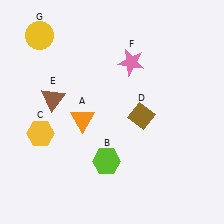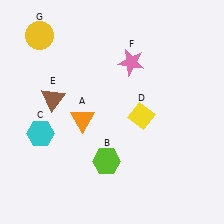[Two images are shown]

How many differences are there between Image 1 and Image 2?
There are 2 differences between the two images.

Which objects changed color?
C changed from yellow to cyan. D changed from brown to yellow.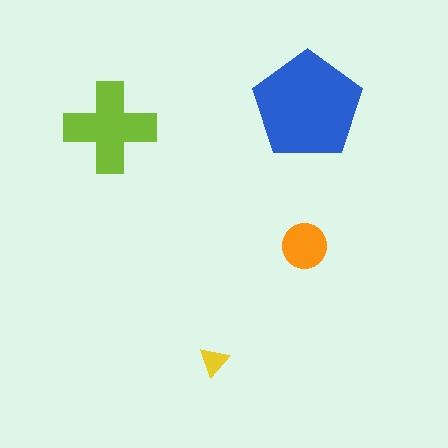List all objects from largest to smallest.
The blue pentagon, the lime cross, the orange circle, the yellow triangle.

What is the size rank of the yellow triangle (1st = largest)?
4th.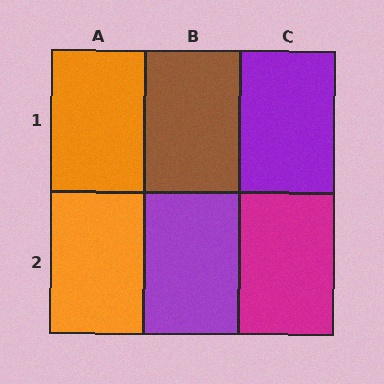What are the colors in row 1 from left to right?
Orange, brown, purple.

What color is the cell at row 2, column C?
Magenta.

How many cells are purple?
2 cells are purple.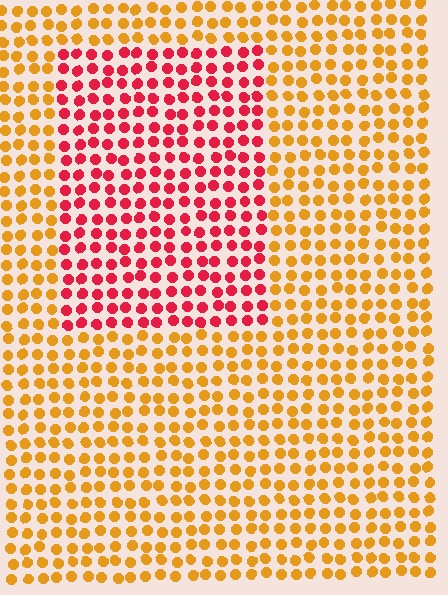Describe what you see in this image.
The image is filled with small orange elements in a uniform arrangement. A rectangle-shaped region is visible where the elements are tinted to a slightly different hue, forming a subtle color boundary.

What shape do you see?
I see a rectangle.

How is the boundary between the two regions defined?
The boundary is defined purely by a slight shift in hue (about 50 degrees). Spacing, size, and orientation are identical on both sides.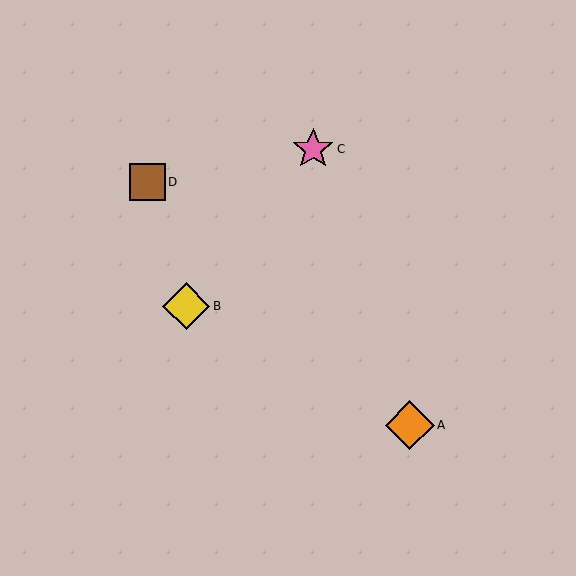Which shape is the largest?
The orange diamond (labeled A) is the largest.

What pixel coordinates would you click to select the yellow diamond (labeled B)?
Click at (186, 306) to select the yellow diamond B.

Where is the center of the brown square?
The center of the brown square is at (147, 182).